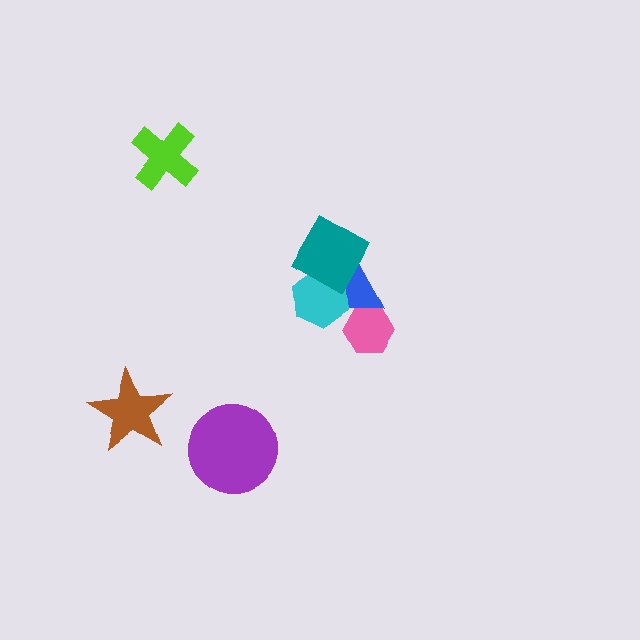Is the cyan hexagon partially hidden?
Yes, it is partially covered by another shape.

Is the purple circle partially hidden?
No, no other shape covers it.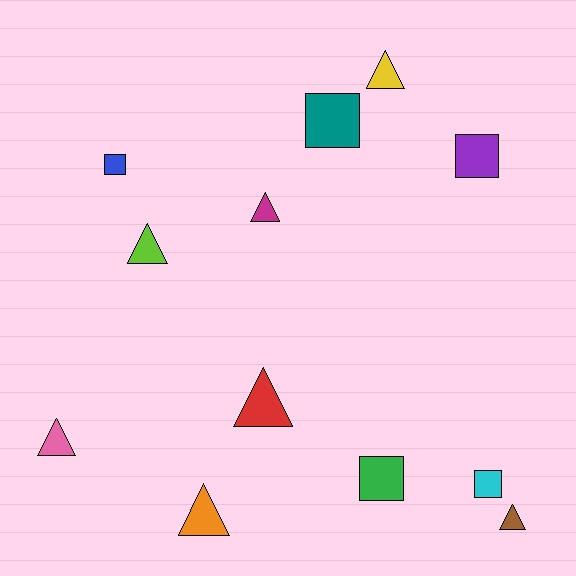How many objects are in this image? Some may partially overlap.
There are 12 objects.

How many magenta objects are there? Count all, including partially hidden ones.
There is 1 magenta object.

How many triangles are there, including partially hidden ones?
There are 7 triangles.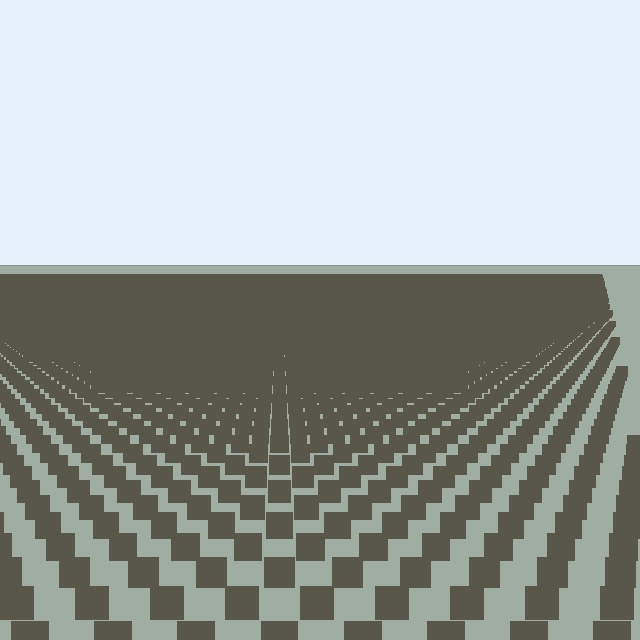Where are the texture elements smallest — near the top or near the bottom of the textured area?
Near the top.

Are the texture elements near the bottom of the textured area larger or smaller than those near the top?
Larger. Near the bottom, elements are closer to the viewer and appear at a bigger on-screen size.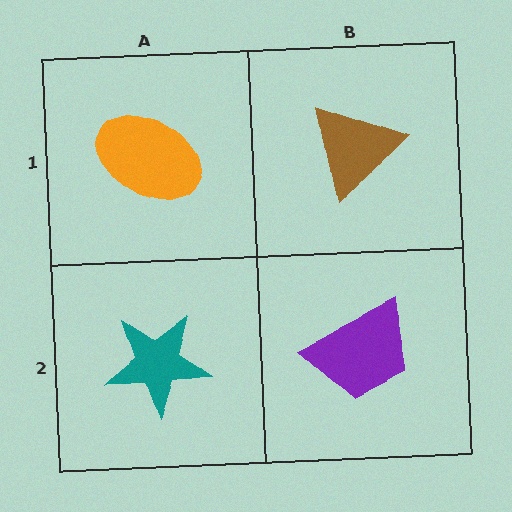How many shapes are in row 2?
2 shapes.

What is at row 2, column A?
A teal star.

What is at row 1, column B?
A brown triangle.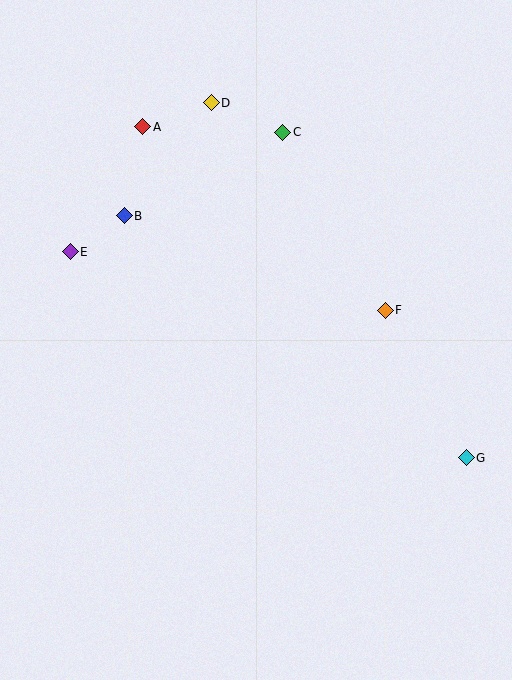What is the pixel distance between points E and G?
The distance between E and G is 446 pixels.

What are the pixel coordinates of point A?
Point A is at (143, 127).